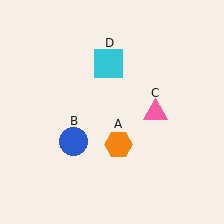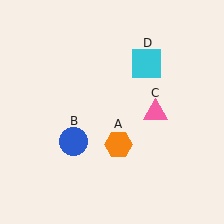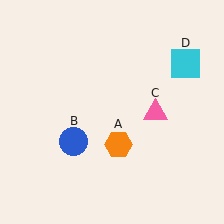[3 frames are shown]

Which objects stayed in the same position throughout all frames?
Orange hexagon (object A) and blue circle (object B) and pink triangle (object C) remained stationary.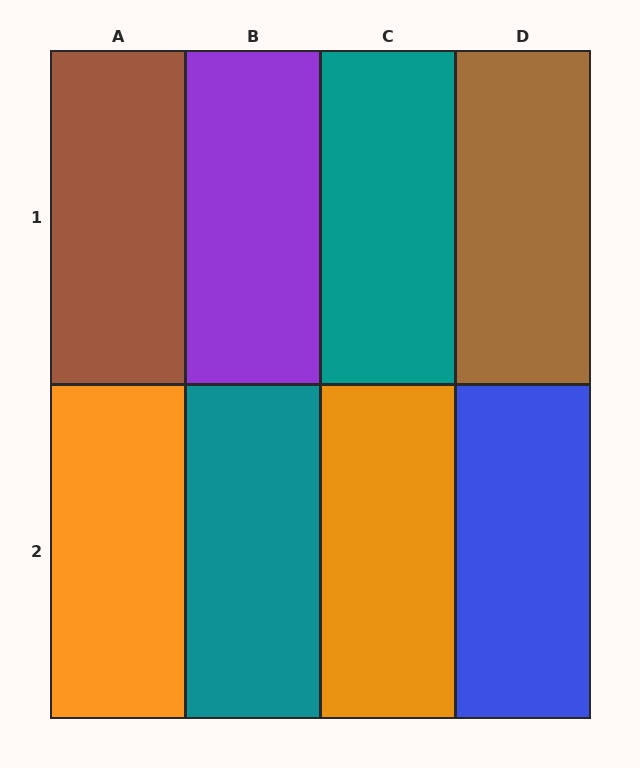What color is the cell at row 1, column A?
Brown.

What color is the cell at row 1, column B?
Purple.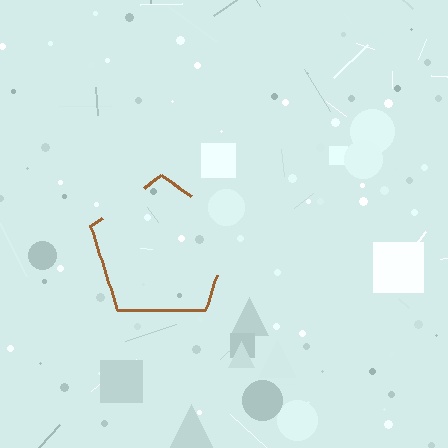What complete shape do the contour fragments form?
The contour fragments form a pentagon.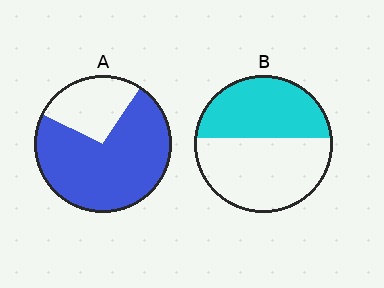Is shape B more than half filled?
No.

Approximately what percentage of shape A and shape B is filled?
A is approximately 75% and B is approximately 45%.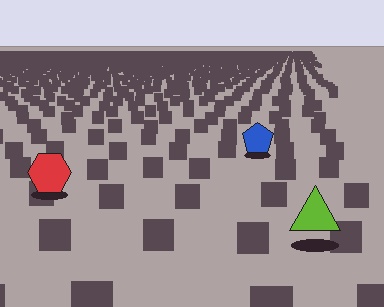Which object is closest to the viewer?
The lime triangle is closest. The texture marks near it are larger and more spread out.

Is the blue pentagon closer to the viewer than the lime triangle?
No. The lime triangle is closer — you can tell from the texture gradient: the ground texture is coarser near it.